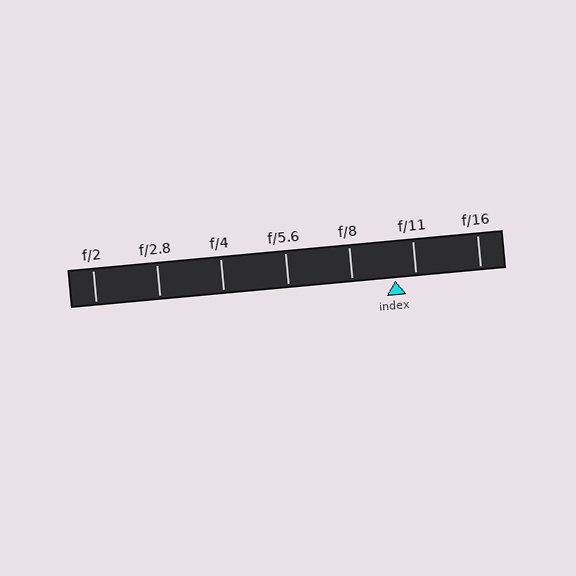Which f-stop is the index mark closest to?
The index mark is closest to f/11.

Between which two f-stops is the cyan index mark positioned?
The index mark is between f/8 and f/11.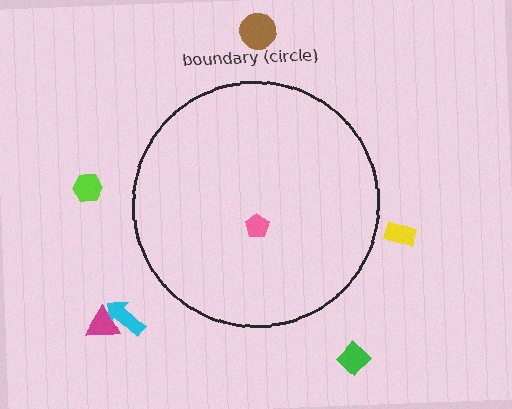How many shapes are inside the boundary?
1 inside, 6 outside.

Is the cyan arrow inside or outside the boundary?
Outside.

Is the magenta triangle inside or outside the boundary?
Outside.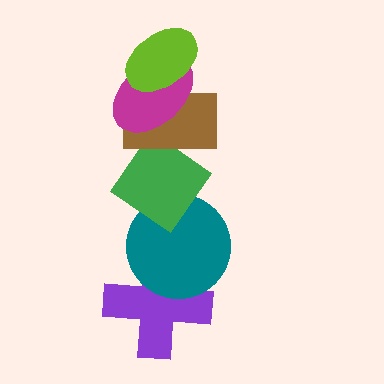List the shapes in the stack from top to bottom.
From top to bottom: the lime ellipse, the magenta ellipse, the brown rectangle, the green diamond, the teal circle, the purple cross.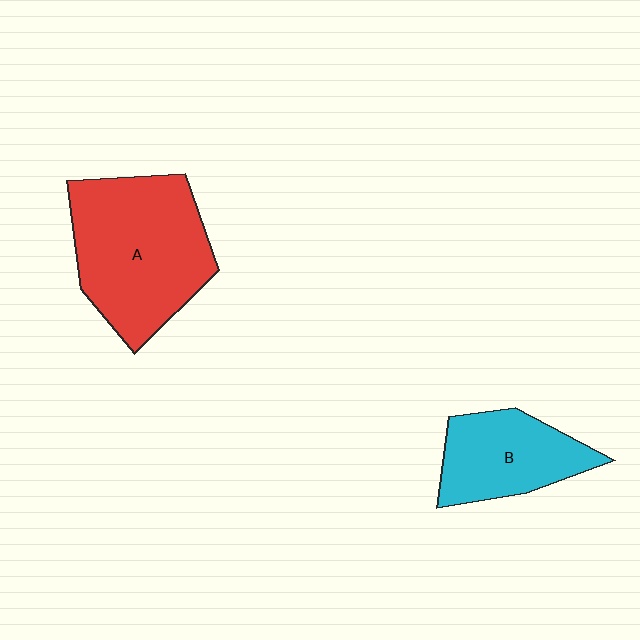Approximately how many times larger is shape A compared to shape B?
Approximately 1.7 times.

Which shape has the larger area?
Shape A (red).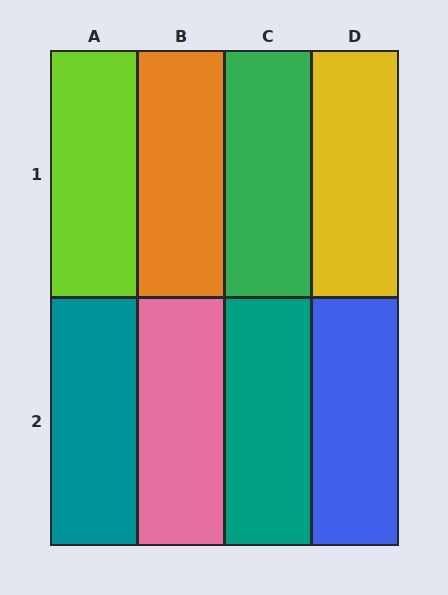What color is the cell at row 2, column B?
Pink.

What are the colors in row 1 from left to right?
Lime, orange, green, yellow.